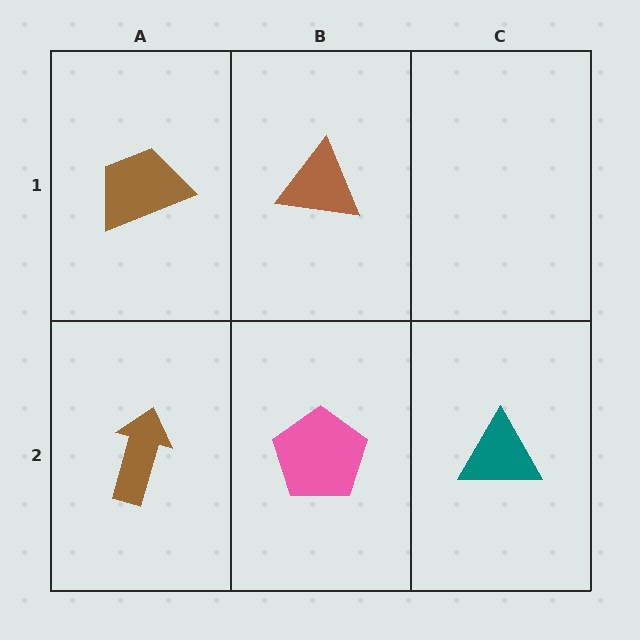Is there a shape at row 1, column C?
No, that cell is empty.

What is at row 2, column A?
A brown arrow.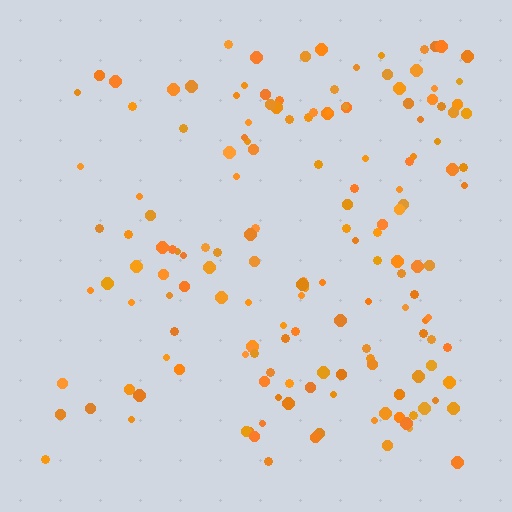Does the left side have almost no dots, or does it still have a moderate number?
Still a moderate number, just noticeably fewer than the right.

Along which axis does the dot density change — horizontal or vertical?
Horizontal.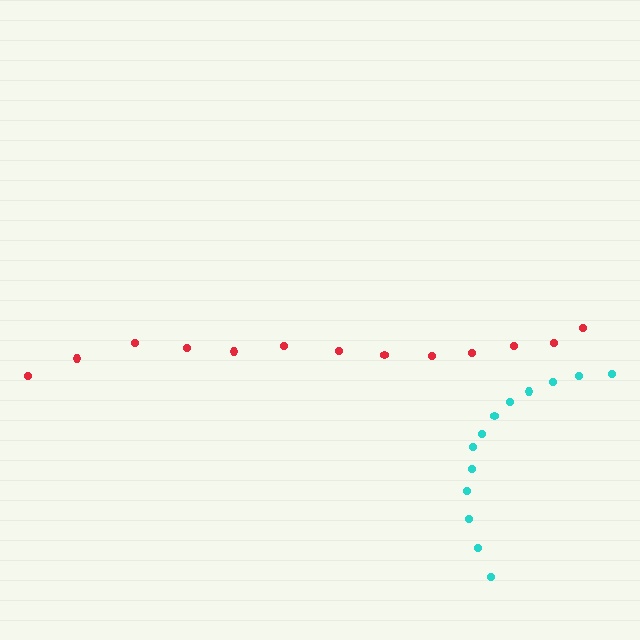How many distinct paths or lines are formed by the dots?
There are 2 distinct paths.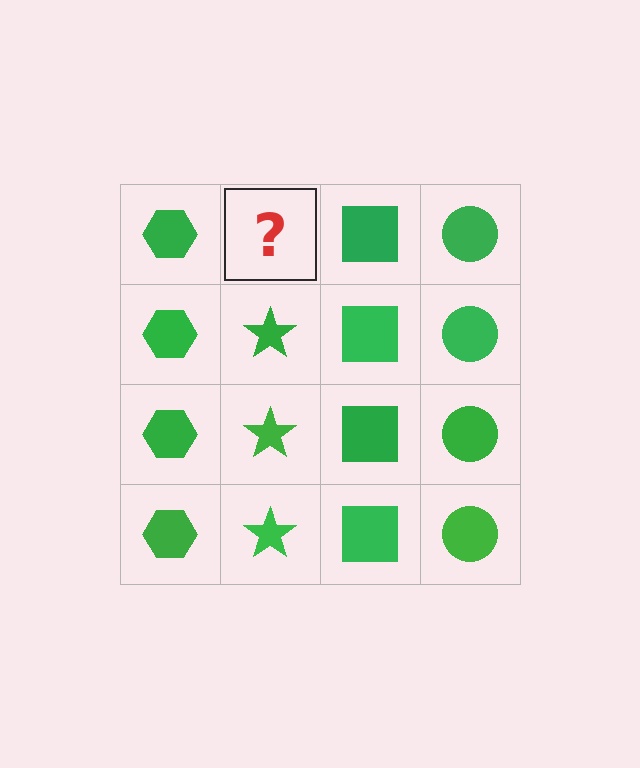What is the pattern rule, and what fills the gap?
The rule is that each column has a consistent shape. The gap should be filled with a green star.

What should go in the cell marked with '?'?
The missing cell should contain a green star.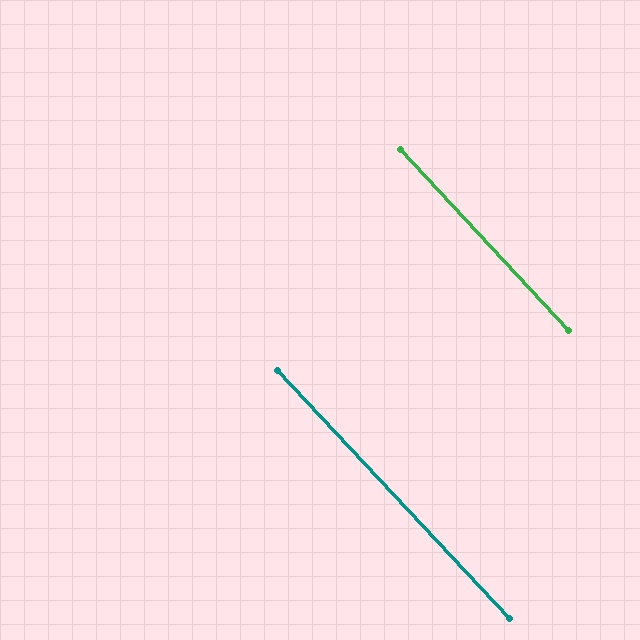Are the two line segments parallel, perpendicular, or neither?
Parallel — their directions differ by only 0.1°.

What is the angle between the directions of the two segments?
Approximately 0 degrees.